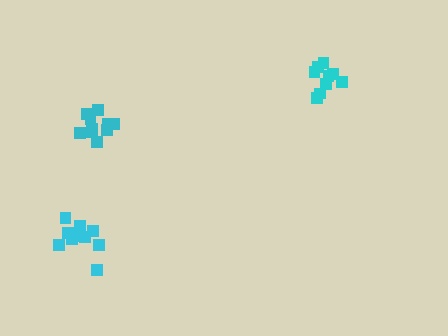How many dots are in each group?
Group 1: 10 dots, Group 2: 9 dots, Group 3: 10 dots (29 total).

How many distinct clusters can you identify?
There are 3 distinct clusters.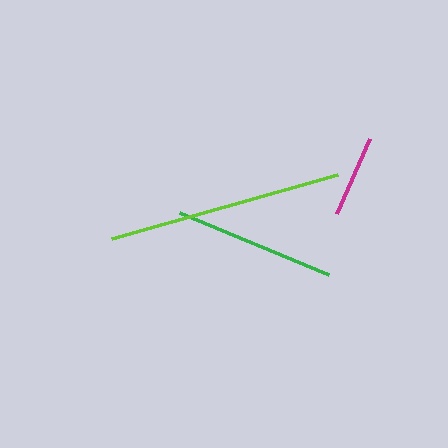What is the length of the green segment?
The green segment is approximately 161 pixels long.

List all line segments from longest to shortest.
From longest to shortest: lime, green, magenta.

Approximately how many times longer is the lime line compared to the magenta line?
The lime line is approximately 2.9 times the length of the magenta line.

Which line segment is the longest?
The lime line is the longest at approximately 235 pixels.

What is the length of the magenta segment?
The magenta segment is approximately 82 pixels long.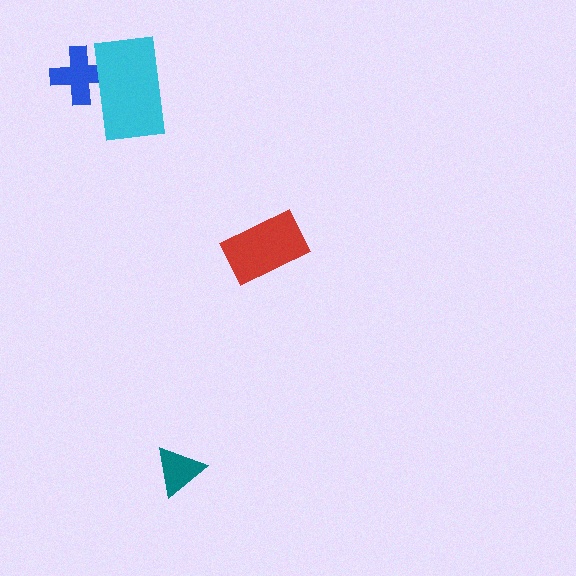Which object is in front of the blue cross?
The cyan rectangle is in front of the blue cross.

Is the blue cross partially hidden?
Yes, it is partially covered by another shape.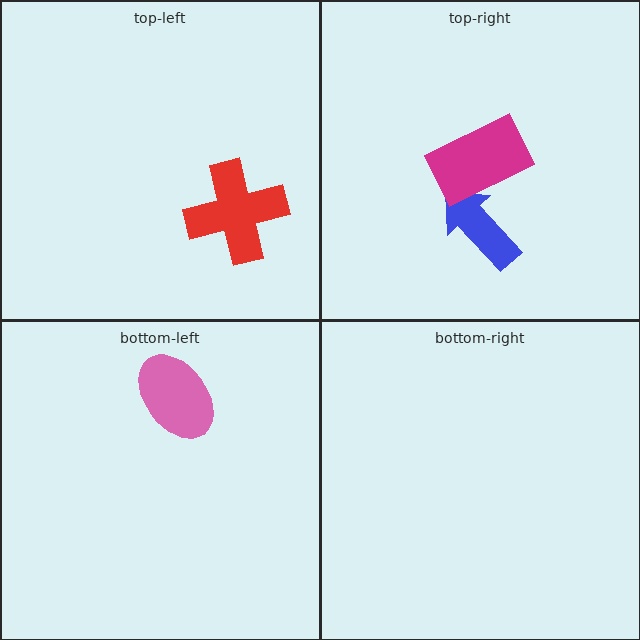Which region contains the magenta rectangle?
The top-right region.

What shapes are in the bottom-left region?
The pink ellipse.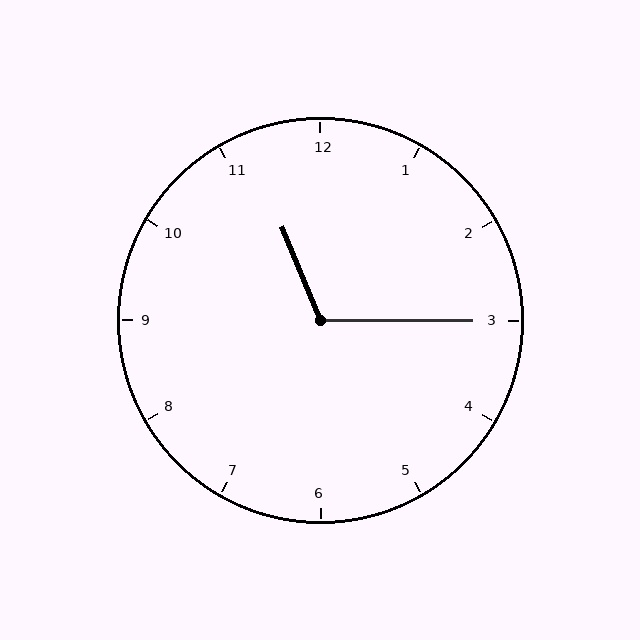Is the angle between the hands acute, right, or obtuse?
It is obtuse.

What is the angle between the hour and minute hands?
Approximately 112 degrees.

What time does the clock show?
11:15.